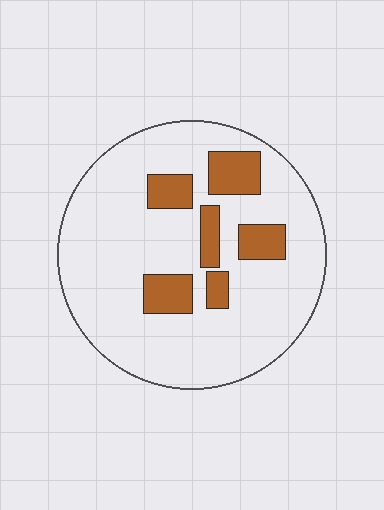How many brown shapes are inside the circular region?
6.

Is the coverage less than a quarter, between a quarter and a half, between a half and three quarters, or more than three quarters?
Less than a quarter.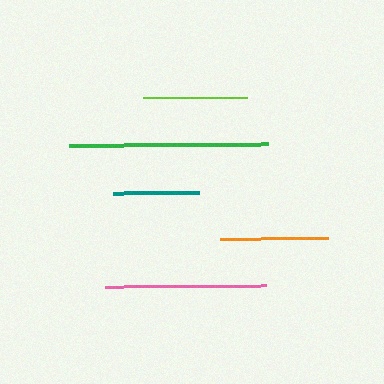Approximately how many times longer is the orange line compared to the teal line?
The orange line is approximately 1.3 times the length of the teal line.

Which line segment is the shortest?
The teal line is the shortest at approximately 86 pixels.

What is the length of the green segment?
The green segment is approximately 199 pixels long.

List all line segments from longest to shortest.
From longest to shortest: green, pink, orange, lime, teal.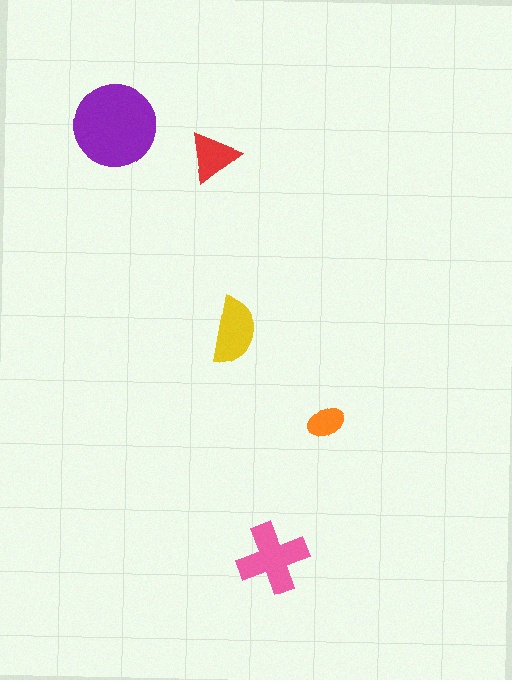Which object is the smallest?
The orange ellipse.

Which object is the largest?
The purple circle.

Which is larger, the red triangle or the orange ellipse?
The red triangle.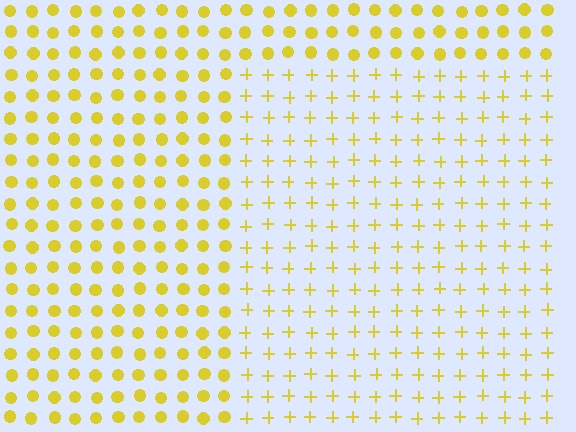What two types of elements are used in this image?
The image uses plus signs inside the rectangle region and circles outside it.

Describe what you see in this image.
The image is filled with small yellow elements arranged in a uniform grid. A rectangle-shaped region contains plus signs, while the surrounding area contains circles. The boundary is defined purely by the change in element shape.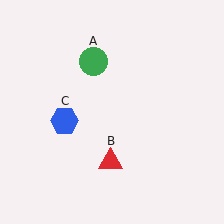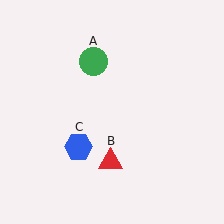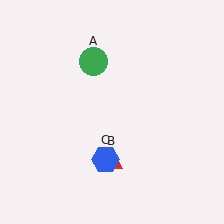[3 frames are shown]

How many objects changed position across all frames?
1 object changed position: blue hexagon (object C).